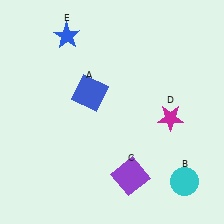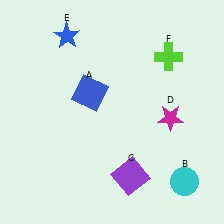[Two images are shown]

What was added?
A lime cross (F) was added in Image 2.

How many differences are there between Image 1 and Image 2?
There is 1 difference between the two images.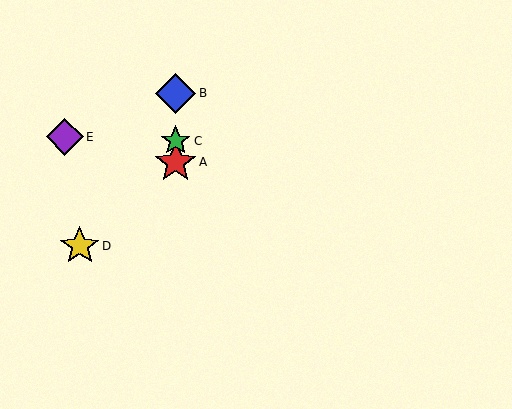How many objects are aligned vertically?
3 objects (A, B, C) are aligned vertically.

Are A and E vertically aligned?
No, A is at x≈176 and E is at x≈65.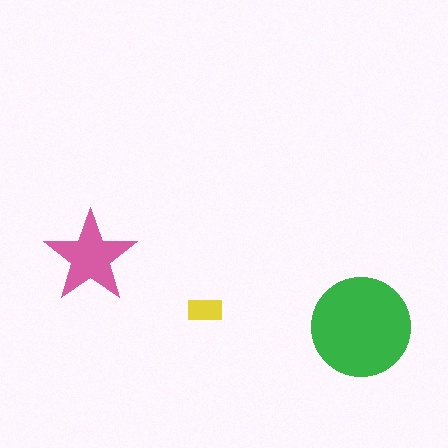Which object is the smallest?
The yellow rectangle.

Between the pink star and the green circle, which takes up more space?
The green circle.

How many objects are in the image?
There are 3 objects in the image.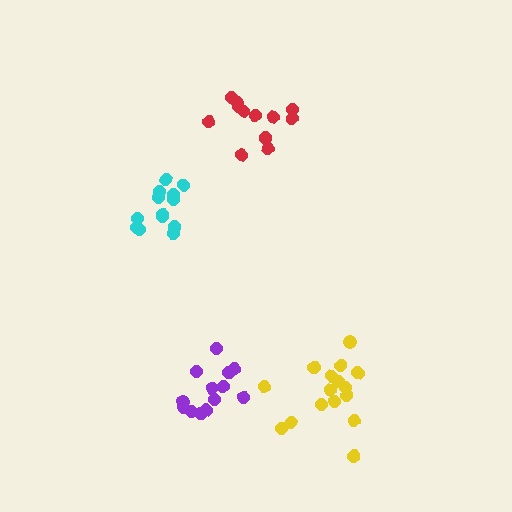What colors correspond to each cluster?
The clusters are colored: yellow, cyan, red, purple.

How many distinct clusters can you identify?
There are 4 distinct clusters.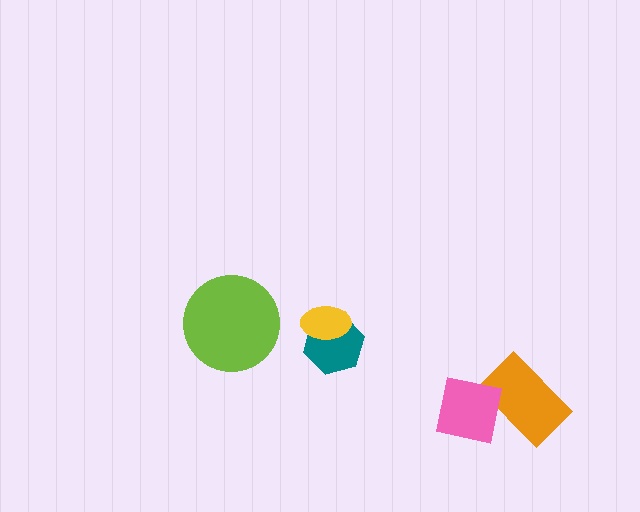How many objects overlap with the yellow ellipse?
1 object overlaps with the yellow ellipse.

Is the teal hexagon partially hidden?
Yes, it is partially covered by another shape.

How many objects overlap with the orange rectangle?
1 object overlaps with the orange rectangle.